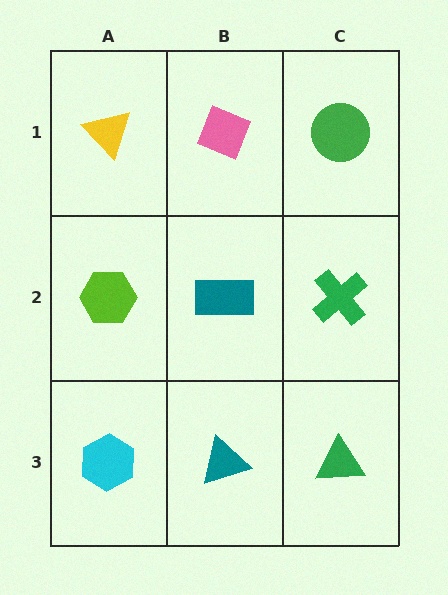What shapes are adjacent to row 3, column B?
A teal rectangle (row 2, column B), a cyan hexagon (row 3, column A), a green triangle (row 3, column C).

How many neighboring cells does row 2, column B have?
4.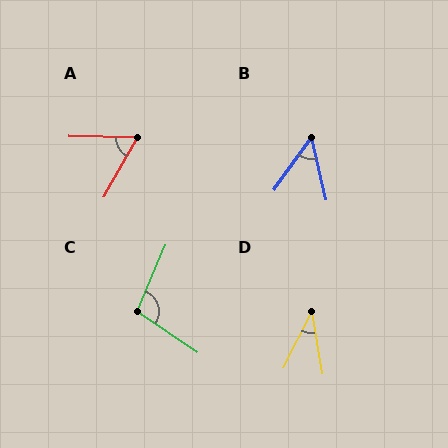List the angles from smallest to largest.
D (36°), B (49°), A (62°), C (101°).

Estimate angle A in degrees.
Approximately 62 degrees.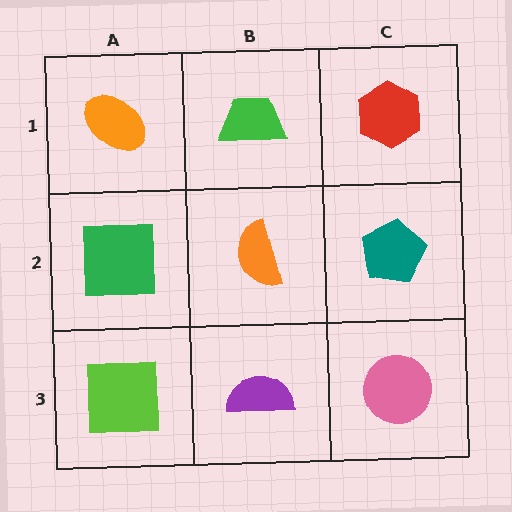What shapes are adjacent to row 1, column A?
A green square (row 2, column A), a green trapezoid (row 1, column B).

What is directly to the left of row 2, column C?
An orange semicircle.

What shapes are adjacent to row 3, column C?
A teal pentagon (row 2, column C), a purple semicircle (row 3, column B).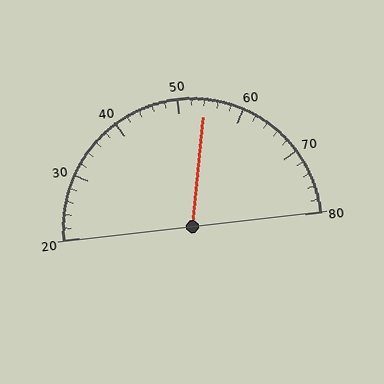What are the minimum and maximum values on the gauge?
The gauge ranges from 20 to 80.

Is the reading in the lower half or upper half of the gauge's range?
The reading is in the upper half of the range (20 to 80).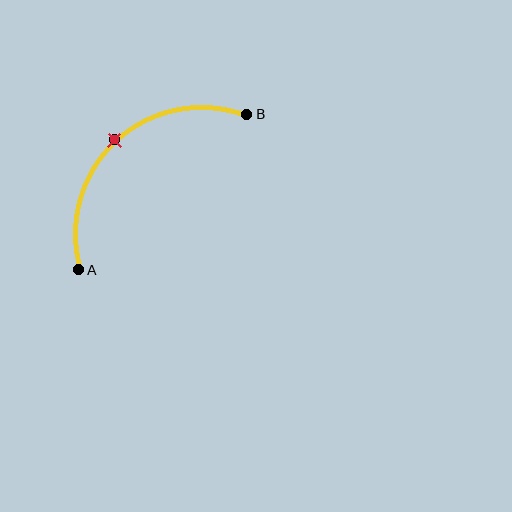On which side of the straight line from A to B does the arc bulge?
The arc bulges above and to the left of the straight line connecting A and B.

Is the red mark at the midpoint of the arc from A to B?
Yes. The red mark lies on the arc at equal arc-length from both A and B — it is the arc midpoint.